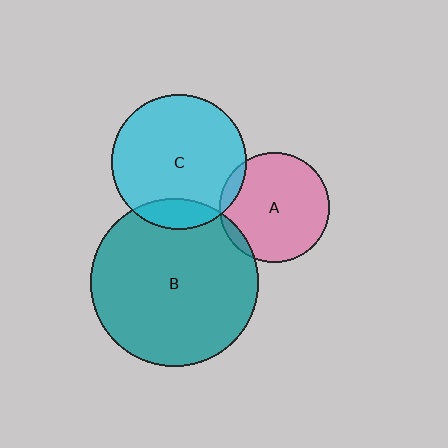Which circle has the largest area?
Circle B (teal).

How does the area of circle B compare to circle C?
Approximately 1.6 times.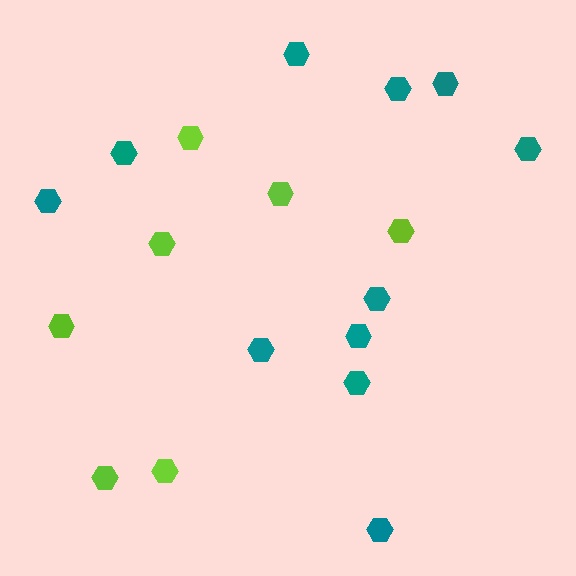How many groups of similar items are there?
There are 2 groups: one group of teal hexagons (11) and one group of lime hexagons (7).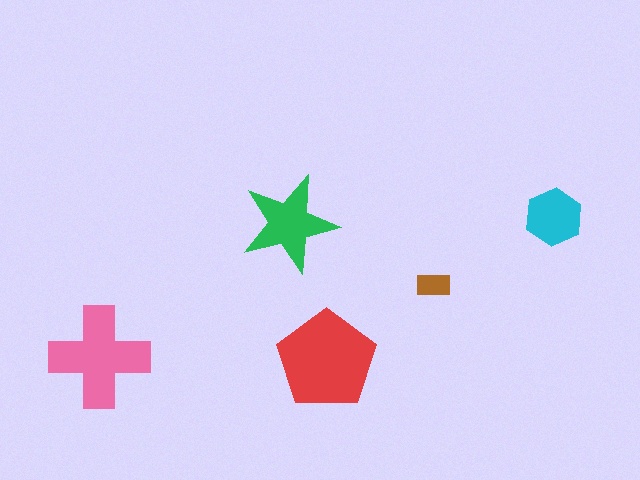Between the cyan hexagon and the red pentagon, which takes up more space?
The red pentagon.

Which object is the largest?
The red pentagon.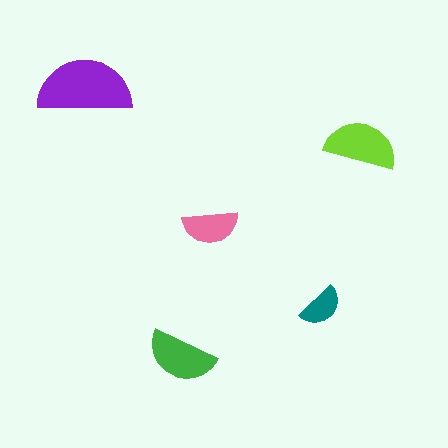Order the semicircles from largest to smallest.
the purple one, the lime one, the green one, the pink one, the teal one.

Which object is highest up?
The purple semicircle is topmost.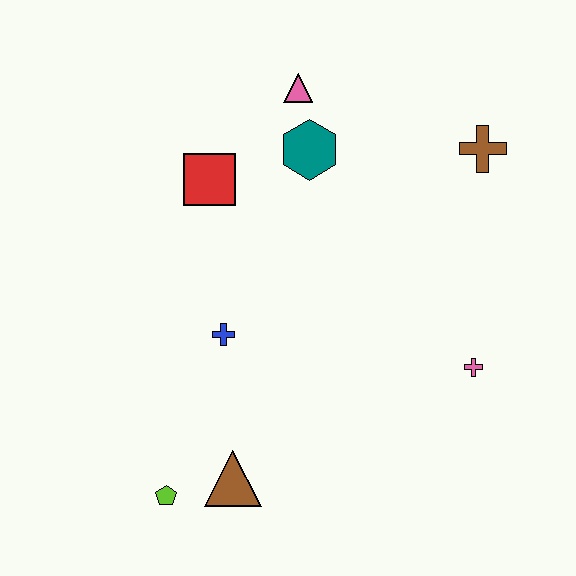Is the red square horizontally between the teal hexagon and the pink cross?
No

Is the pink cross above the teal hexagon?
No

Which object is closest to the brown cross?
The teal hexagon is closest to the brown cross.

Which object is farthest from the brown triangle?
The brown cross is farthest from the brown triangle.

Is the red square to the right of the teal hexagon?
No